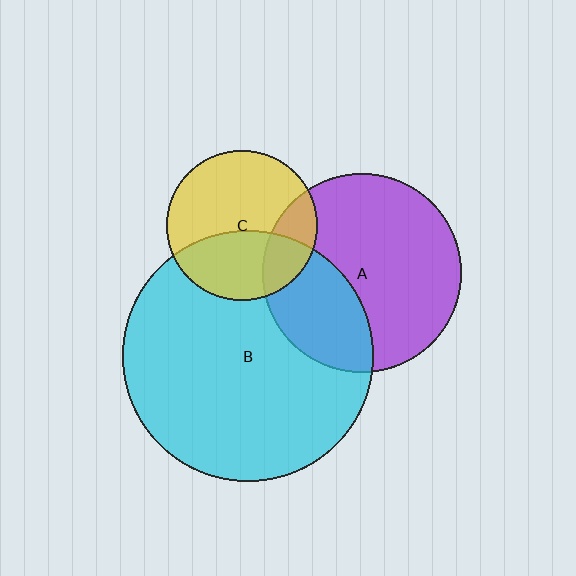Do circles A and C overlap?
Yes.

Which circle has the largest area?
Circle B (cyan).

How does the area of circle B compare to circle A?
Approximately 1.6 times.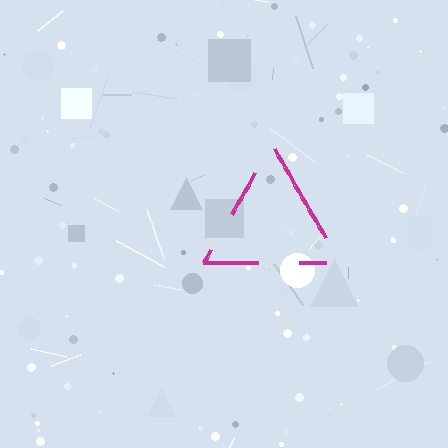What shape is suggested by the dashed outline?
The dashed outline suggests a triangle.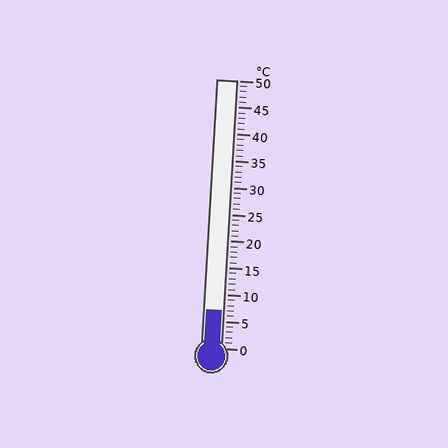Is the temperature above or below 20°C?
The temperature is below 20°C.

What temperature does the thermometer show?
The thermometer shows approximately 7°C.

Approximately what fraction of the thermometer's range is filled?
The thermometer is filled to approximately 15% of its range.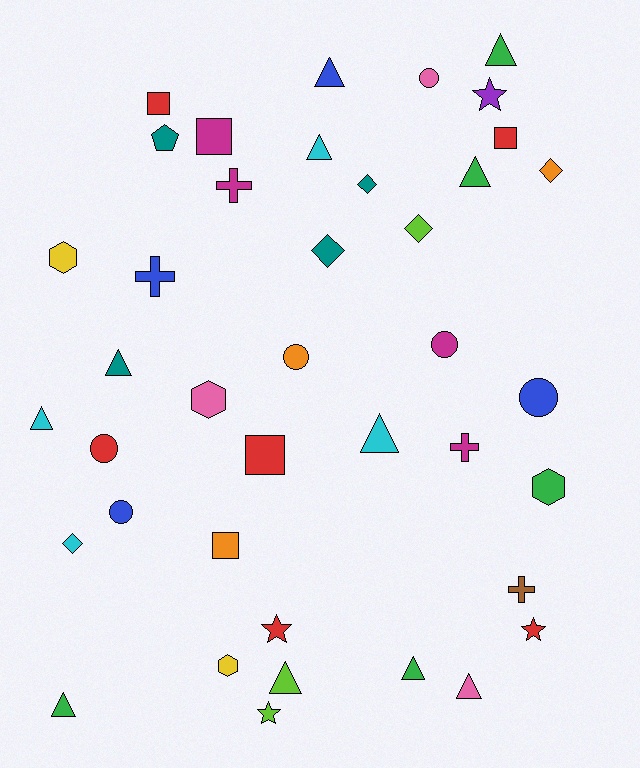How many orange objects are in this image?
There are 3 orange objects.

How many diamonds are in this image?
There are 5 diamonds.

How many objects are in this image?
There are 40 objects.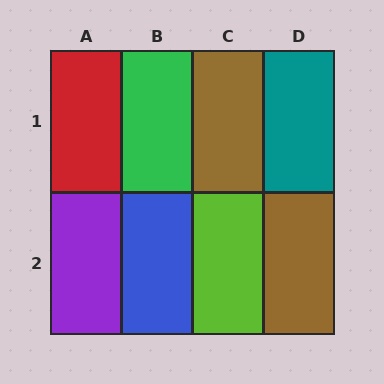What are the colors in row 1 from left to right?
Red, green, brown, teal.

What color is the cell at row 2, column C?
Lime.